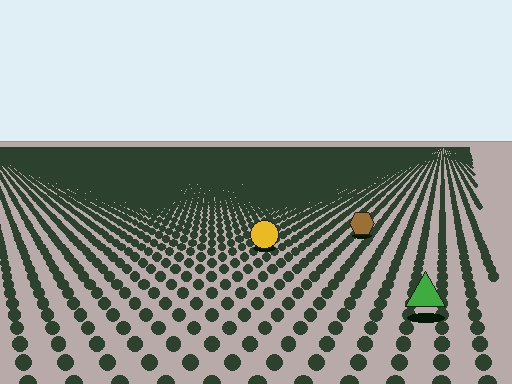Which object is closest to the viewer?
The green triangle is closest. The texture marks near it are larger and more spread out.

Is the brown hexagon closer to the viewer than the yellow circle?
No. The yellow circle is closer — you can tell from the texture gradient: the ground texture is coarser near it.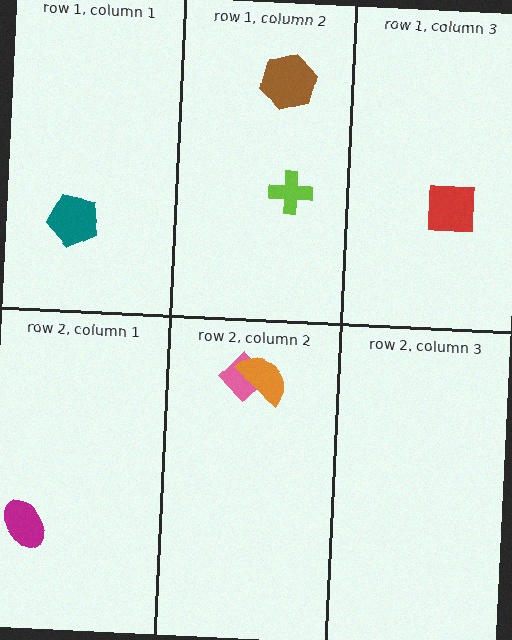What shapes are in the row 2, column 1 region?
The magenta ellipse.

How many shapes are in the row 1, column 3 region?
1.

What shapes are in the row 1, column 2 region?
The lime cross, the brown hexagon.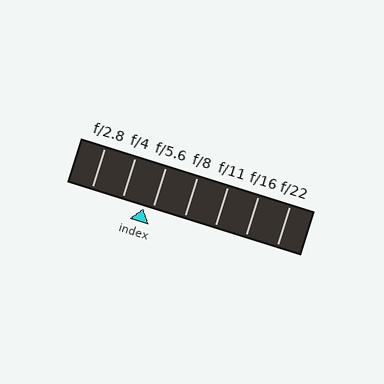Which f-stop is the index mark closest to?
The index mark is closest to f/5.6.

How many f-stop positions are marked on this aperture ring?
There are 7 f-stop positions marked.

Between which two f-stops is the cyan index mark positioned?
The index mark is between f/4 and f/5.6.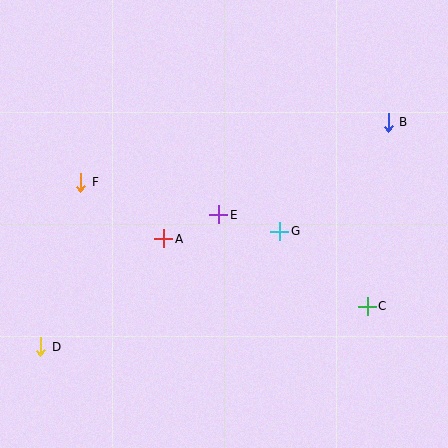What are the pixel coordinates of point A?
Point A is at (164, 239).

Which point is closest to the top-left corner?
Point F is closest to the top-left corner.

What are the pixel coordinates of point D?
Point D is at (41, 347).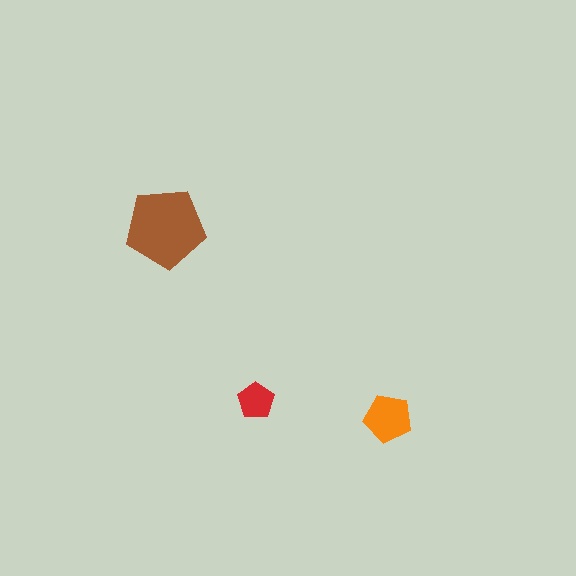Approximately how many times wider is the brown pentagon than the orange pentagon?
About 1.5 times wider.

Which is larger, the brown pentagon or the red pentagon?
The brown one.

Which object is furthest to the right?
The orange pentagon is rightmost.